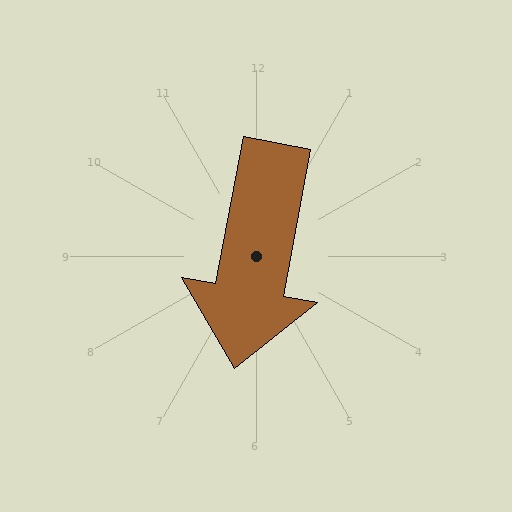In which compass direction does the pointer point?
South.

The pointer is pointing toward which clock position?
Roughly 6 o'clock.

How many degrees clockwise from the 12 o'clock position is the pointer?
Approximately 191 degrees.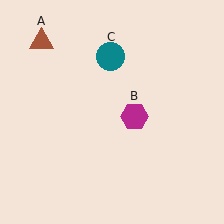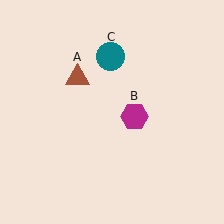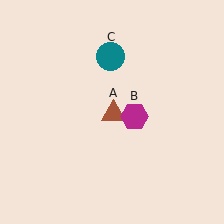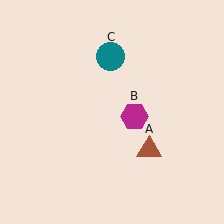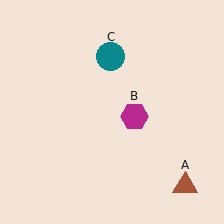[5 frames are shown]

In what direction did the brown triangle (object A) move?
The brown triangle (object A) moved down and to the right.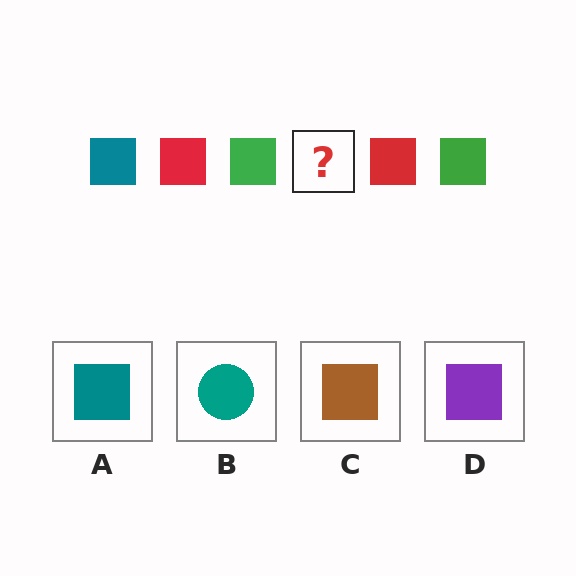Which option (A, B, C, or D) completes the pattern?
A.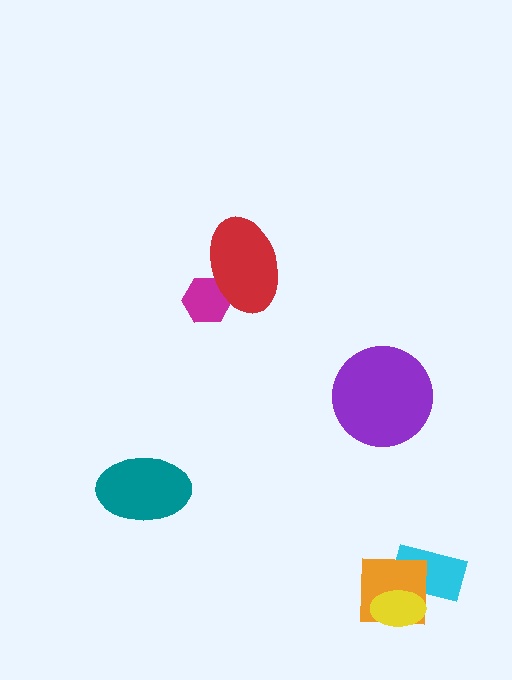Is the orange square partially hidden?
Yes, it is partially covered by another shape.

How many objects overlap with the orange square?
2 objects overlap with the orange square.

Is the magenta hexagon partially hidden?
Yes, it is partially covered by another shape.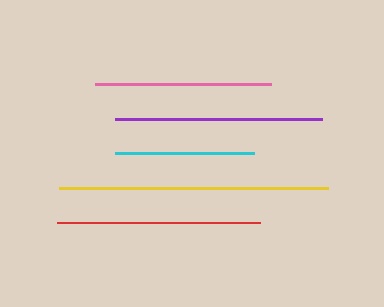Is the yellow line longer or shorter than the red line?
The yellow line is longer than the red line.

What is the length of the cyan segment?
The cyan segment is approximately 139 pixels long.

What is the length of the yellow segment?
The yellow segment is approximately 269 pixels long.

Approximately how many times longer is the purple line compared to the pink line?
The purple line is approximately 1.2 times the length of the pink line.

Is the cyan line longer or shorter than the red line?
The red line is longer than the cyan line.